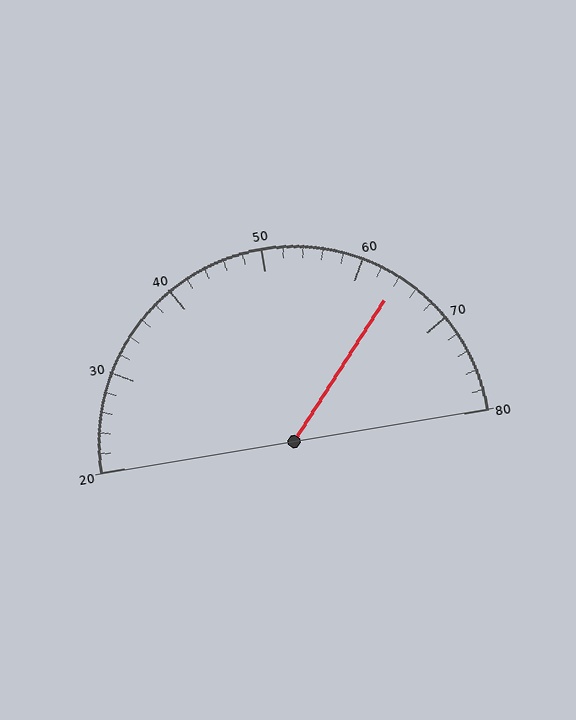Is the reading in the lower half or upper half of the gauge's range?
The reading is in the upper half of the range (20 to 80).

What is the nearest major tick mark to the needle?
The nearest major tick mark is 60.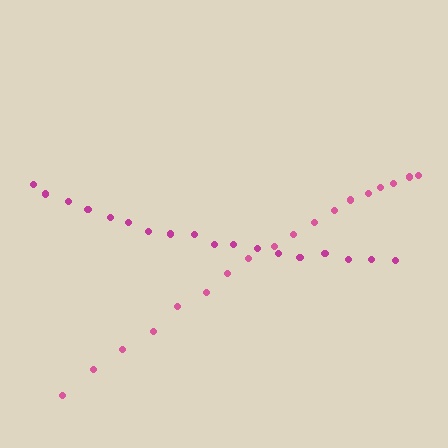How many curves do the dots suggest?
There are 2 distinct paths.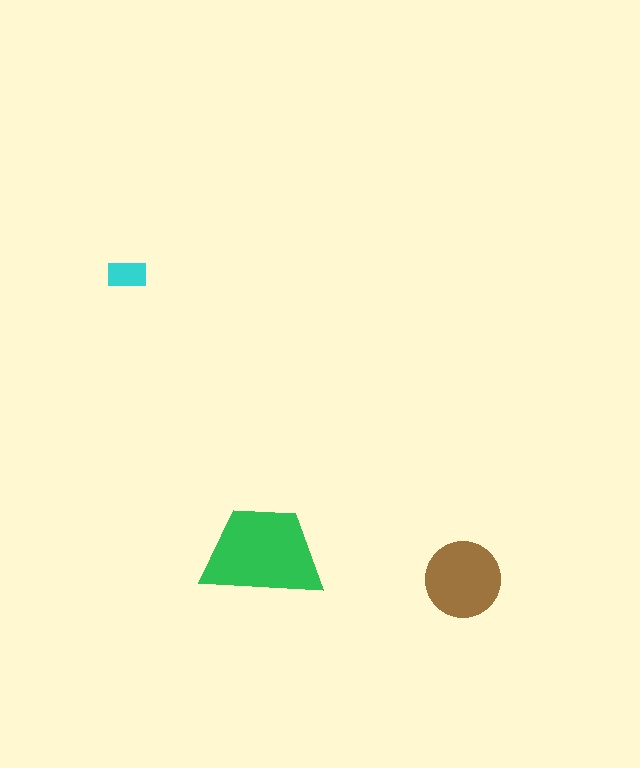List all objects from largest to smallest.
The green trapezoid, the brown circle, the cyan rectangle.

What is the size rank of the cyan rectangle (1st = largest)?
3rd.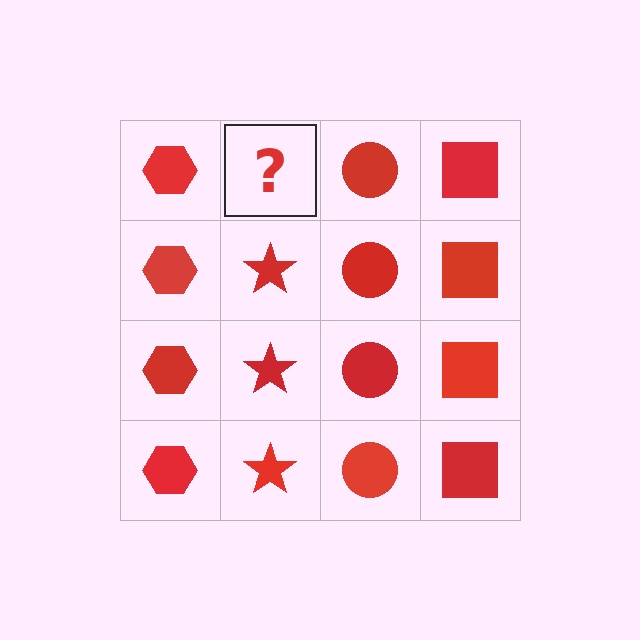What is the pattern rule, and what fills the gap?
The rule is that each column has a consistent shape. The gap should be filled with a red star.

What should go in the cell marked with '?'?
The missing cell should contain a red star.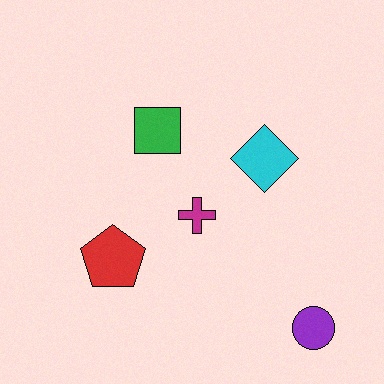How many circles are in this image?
There is 1 circle.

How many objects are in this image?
There are 5 objects.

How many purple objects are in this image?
There is 1 purple object.